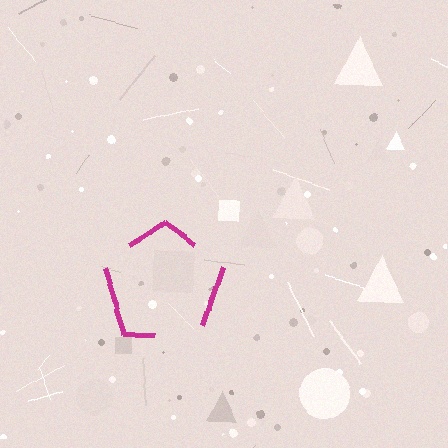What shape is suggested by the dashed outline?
The dashed outline suggests a pentagon.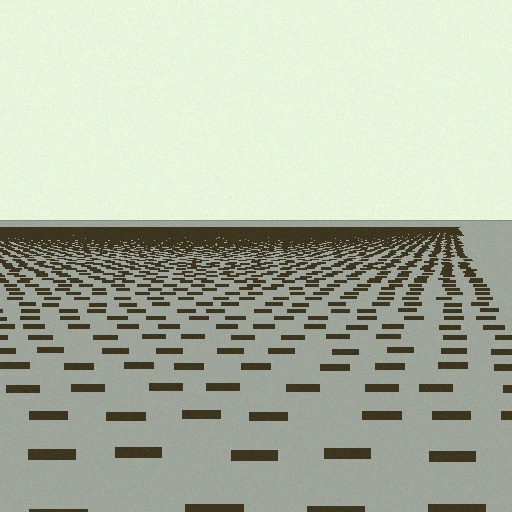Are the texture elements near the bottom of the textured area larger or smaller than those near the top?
Larger. Near the bottom, elements are closer to the viewer and appear at a bigger on-screen size.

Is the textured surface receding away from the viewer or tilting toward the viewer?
The surface is receding away from the viewer. Texture elements get smaller and denser toward the top.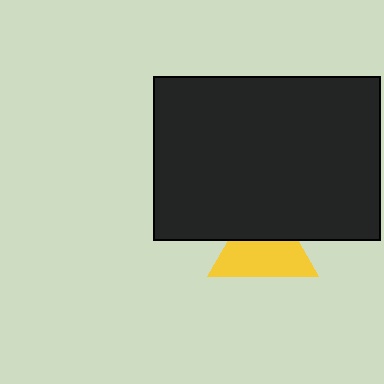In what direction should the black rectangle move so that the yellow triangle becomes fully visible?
The black rectangle should move up. That is the shortest direction to clear the overlap and leave the yellow triangle fully visible.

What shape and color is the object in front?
The object in front is a black rectangle.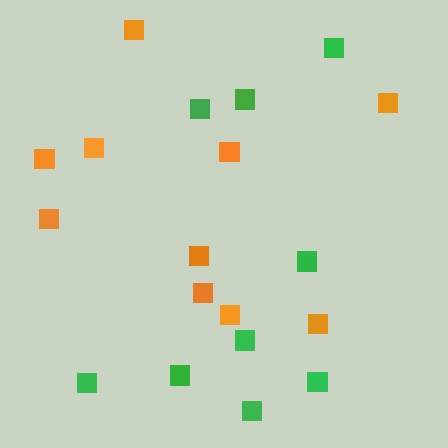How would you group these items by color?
There are 2 groups: one group of green squares (9) and one group of orange squares (10).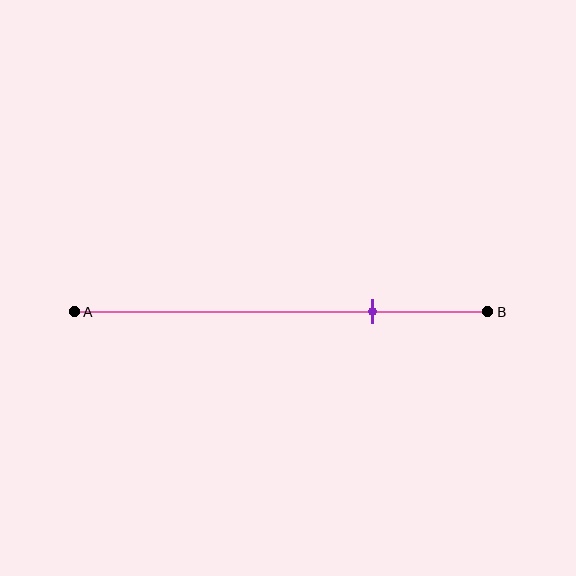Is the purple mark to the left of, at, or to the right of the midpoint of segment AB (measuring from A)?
The purple mark is to the right of the midpoint of segment AB.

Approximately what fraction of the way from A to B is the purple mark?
The purple mark is approximately 70% of the way from A to B.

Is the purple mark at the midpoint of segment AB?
No, the mark is at about 70% from A, not at the 50% midpoint.